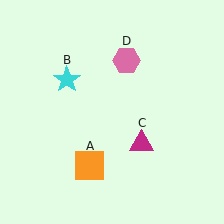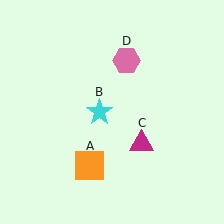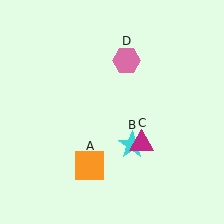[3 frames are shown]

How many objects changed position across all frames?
1 object changed position: cyan star (object B).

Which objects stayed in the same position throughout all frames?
Orange square (object A) and magenta triangle (object C) and pink hexagon (object D) remained stationary.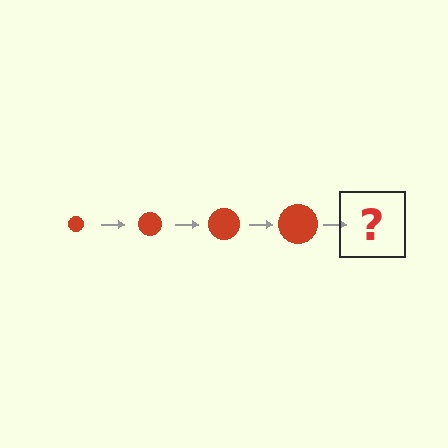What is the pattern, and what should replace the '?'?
The pattern is that the circle gets progressively larger each step. The '?' should be a red circle, larger than the previous one.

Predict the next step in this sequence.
The next step is a red circle, larger than the previous one.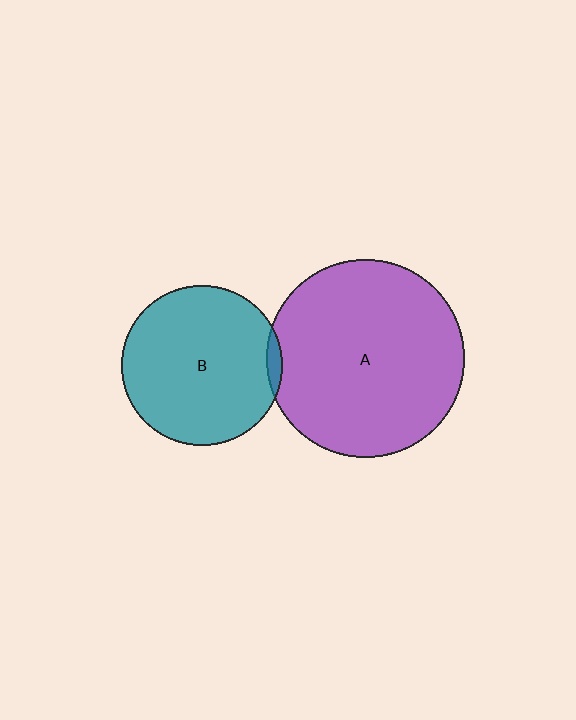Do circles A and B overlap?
Yes.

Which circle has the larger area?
Circle A (purple).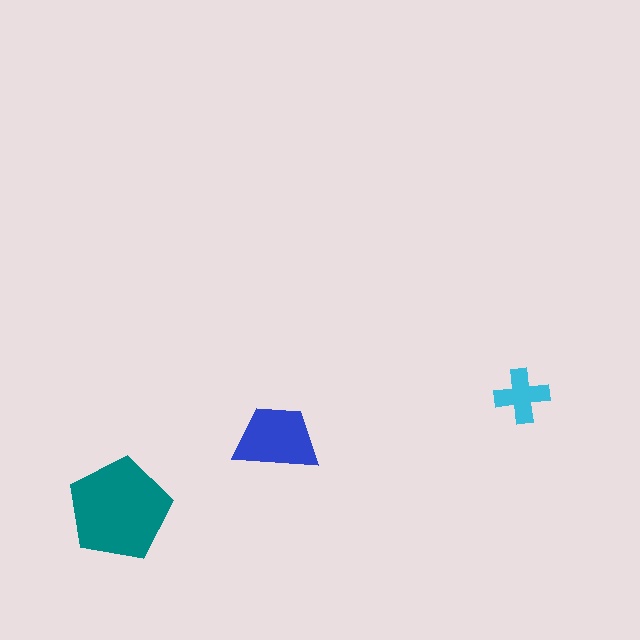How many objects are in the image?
There are 3 objects in the image.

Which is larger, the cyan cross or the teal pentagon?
The teal pentagon.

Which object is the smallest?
The cyan cross.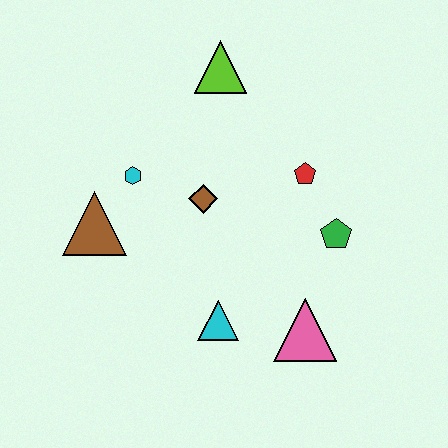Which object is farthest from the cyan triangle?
The lime triangle is farthest from the cyan triangle.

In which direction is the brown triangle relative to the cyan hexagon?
The brown triangle is below the cyan hexagon.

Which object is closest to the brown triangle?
The cyan hexagon is closest to the brown triangle.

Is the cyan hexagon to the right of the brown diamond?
No